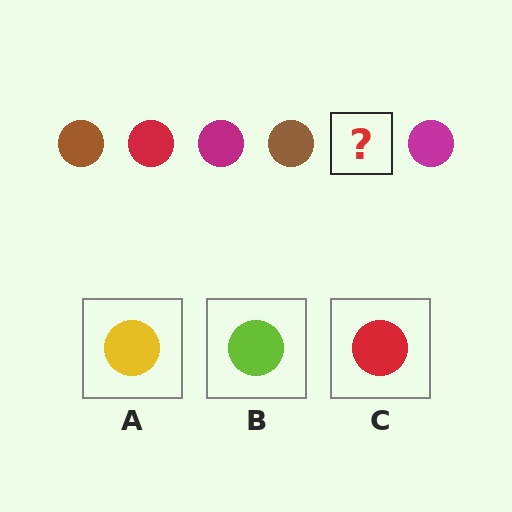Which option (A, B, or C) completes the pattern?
C.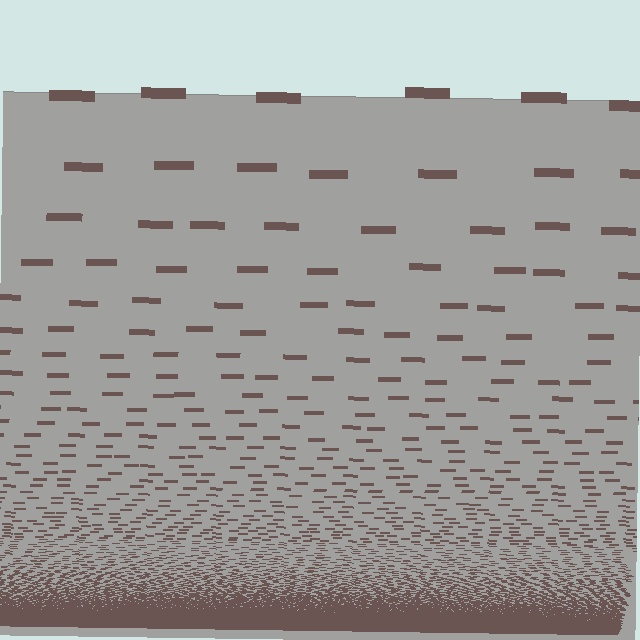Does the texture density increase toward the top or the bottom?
Density increases toward the bottom.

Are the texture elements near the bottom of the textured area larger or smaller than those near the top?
Smaller. The gradient is inverted — elements near the bottom are smaller and denser.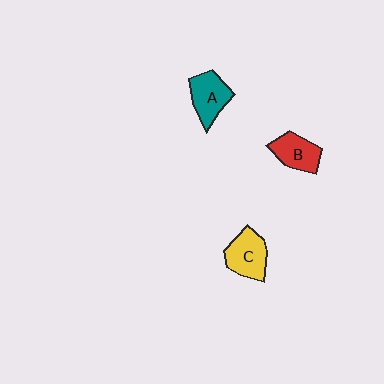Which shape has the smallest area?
Shape B (red).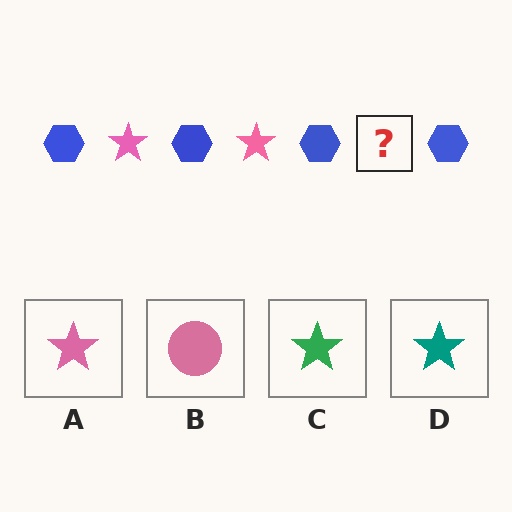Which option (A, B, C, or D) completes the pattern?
A.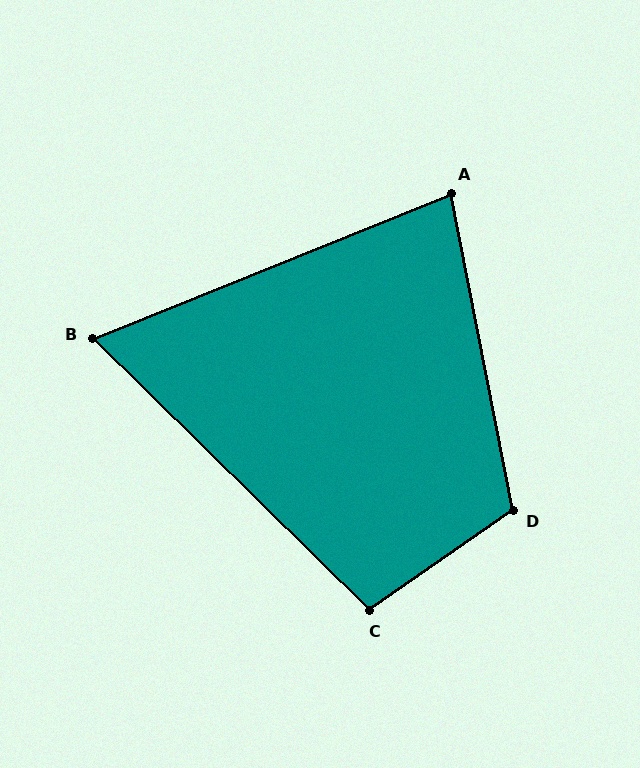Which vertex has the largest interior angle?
D, at approximately 114 degrees.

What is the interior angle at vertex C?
Approximately 101 degrees (obtuse).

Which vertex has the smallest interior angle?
B, at approximately 66 degrees.